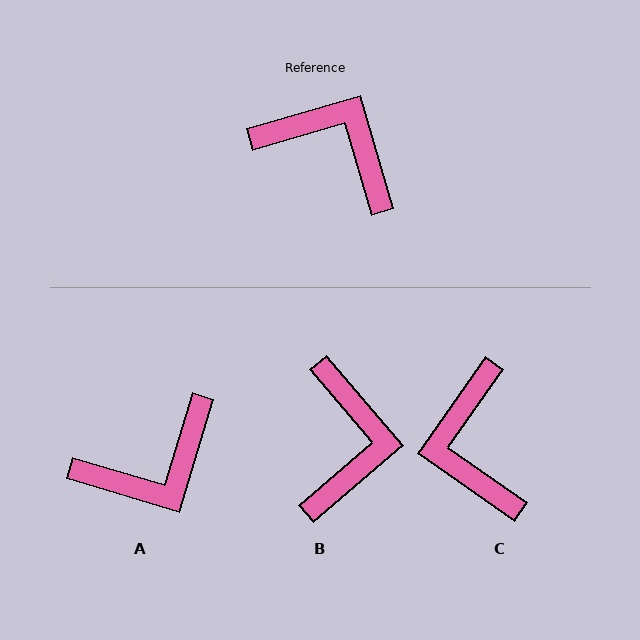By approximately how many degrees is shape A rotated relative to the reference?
Approximately 123 degrees clockwise.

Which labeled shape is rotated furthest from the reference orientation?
C, about 129 degrees away.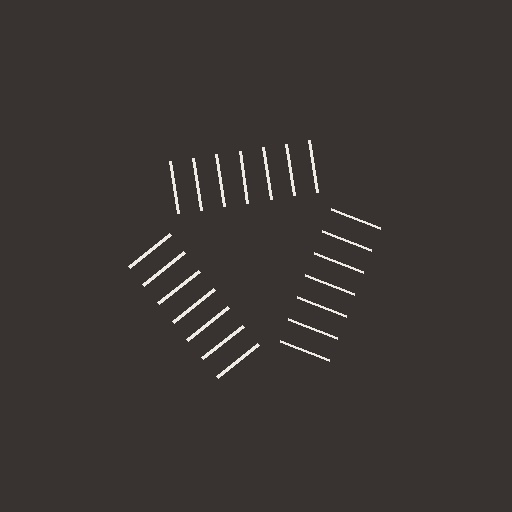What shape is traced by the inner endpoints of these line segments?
An illusory triangle — the line segments terminate on its edges but no continuous stroke is drawn.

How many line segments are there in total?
21 — 7 along each of the 3 edges.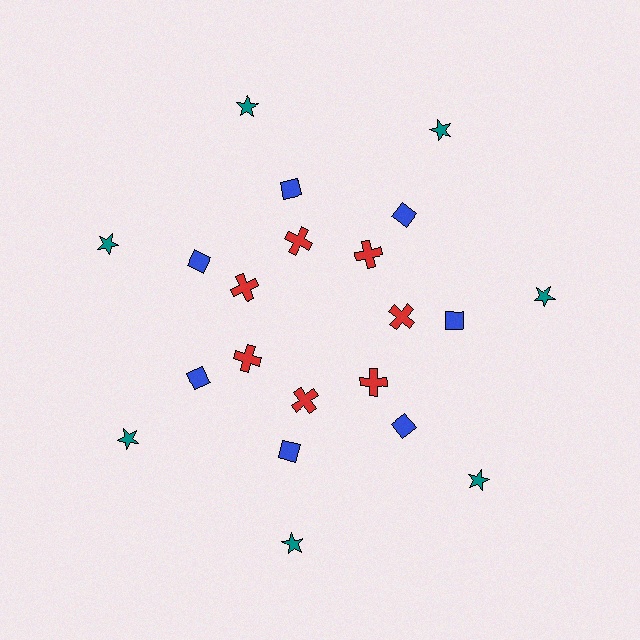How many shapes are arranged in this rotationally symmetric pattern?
There are 21 shapes, arranged in 7 groups of 3.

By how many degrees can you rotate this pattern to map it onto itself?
The pattern maps onto itself every 51 degrees of rotation.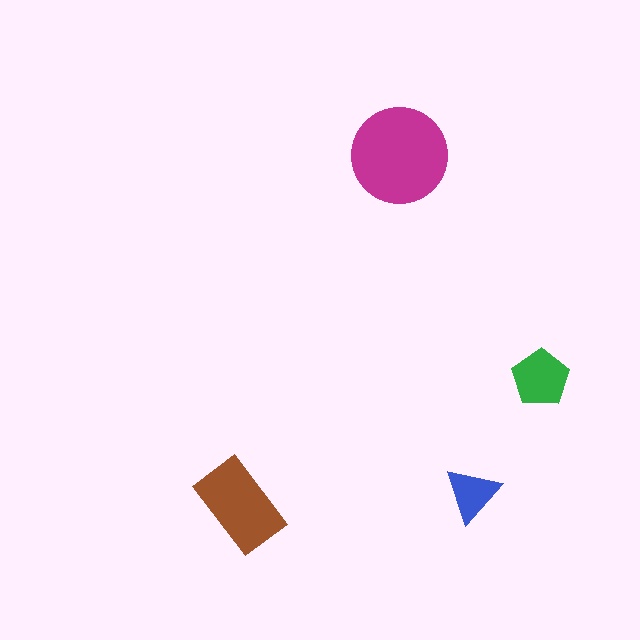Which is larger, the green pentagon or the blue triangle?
The green pentagon.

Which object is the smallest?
The blue triangle.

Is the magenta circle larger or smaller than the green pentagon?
Larger.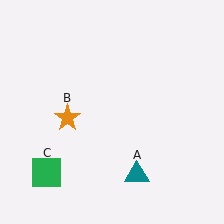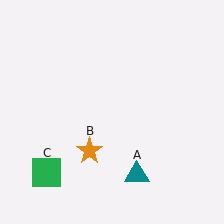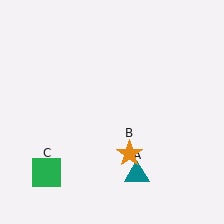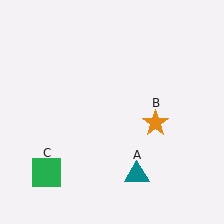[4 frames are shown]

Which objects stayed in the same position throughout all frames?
Teal triangle (object A) and green square (object C) remained stationary.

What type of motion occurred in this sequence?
The orange star (object B) rotated counterclockwise around the center of the scene.